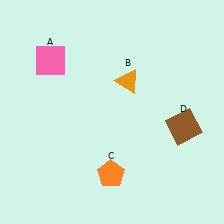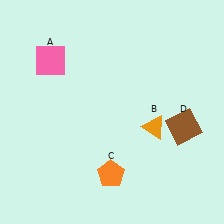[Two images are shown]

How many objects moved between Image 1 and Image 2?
1 object moved between the two images.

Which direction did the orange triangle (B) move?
The orange triangle (B) moved down.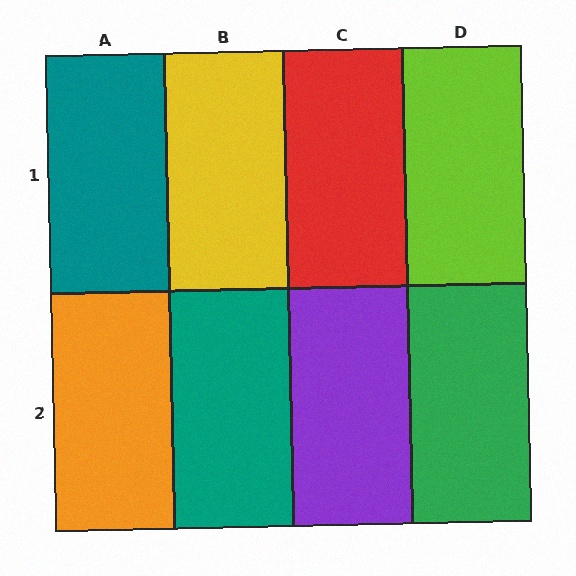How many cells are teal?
2 cells are teal.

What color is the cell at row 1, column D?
Lime.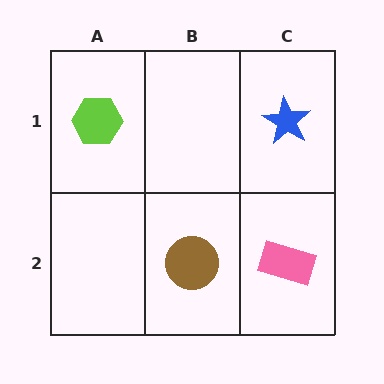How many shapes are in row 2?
2 shapes.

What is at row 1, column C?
A blue star.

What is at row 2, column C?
A pink rectangle.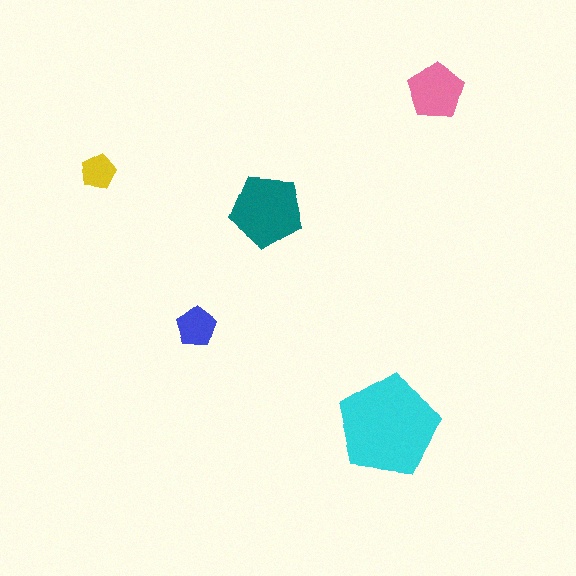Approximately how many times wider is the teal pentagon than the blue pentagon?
About 2 times wider.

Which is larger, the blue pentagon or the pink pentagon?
The pink one.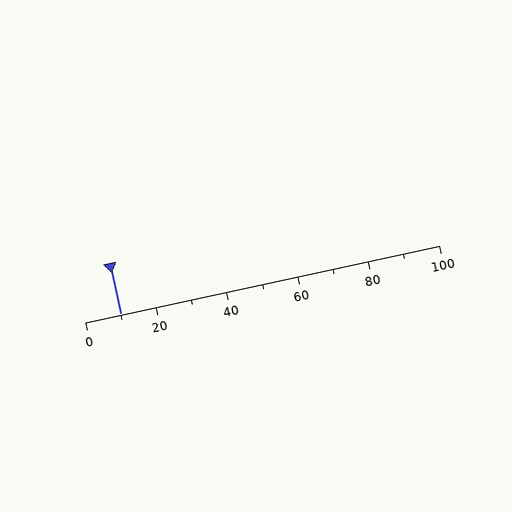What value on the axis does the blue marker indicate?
The marker indicates approximately 10.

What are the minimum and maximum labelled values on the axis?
The axis runs from 0 to 100.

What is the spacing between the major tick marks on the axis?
The major ticks are spaced 20 apart.